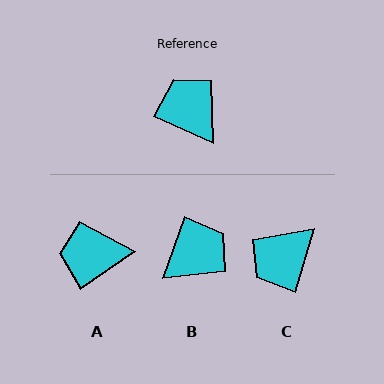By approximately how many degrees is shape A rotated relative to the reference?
Approximately 59 degrees counter-clockwise.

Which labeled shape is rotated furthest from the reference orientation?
C, about 98 degrees away.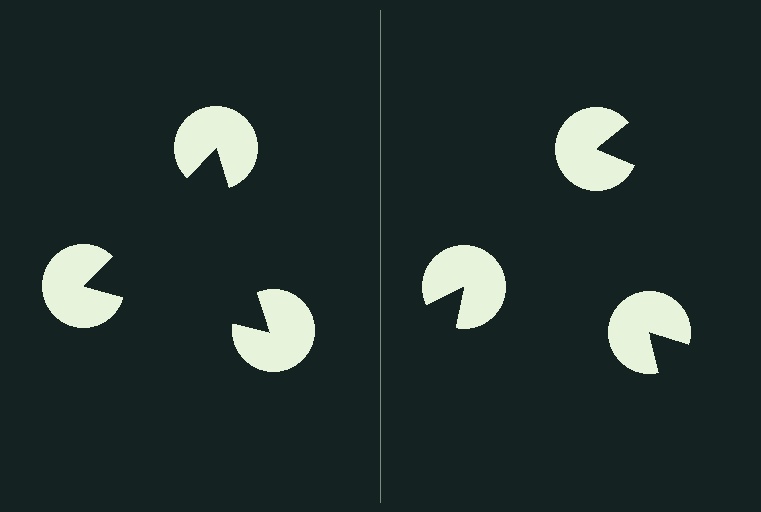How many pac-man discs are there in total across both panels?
6 — 3 on each side.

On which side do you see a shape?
An illusory triangle appears on the left side. On the right side the wedge cuts are rotated, so no coherent shape forms.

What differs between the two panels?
The pac-man discs are positioned identically on both sides; only the wedge orientations differ. On the left they align to a triangle; on the right they are misaligned.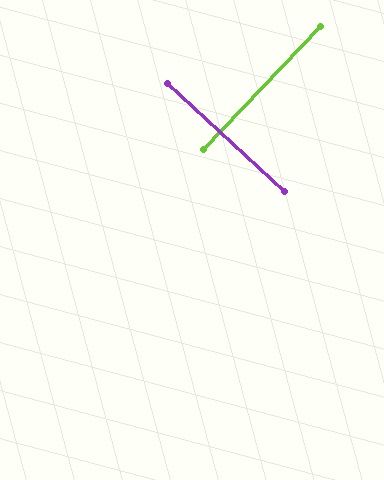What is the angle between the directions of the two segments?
Approximately 89 degrees.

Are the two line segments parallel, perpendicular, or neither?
Perpendicular — they meet at approximately 89°.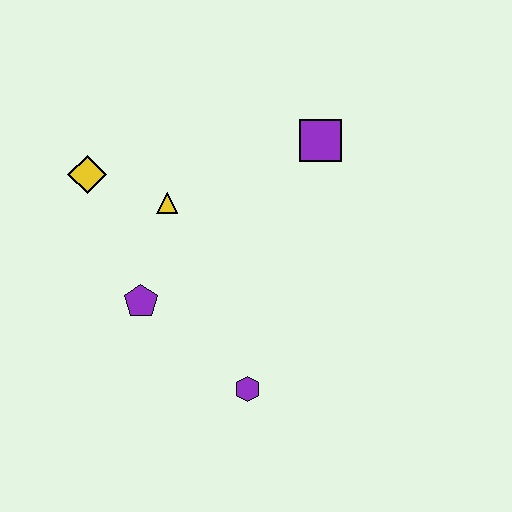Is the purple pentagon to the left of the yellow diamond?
No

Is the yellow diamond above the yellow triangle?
Yes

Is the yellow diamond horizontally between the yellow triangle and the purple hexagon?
No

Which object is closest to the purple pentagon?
The yellow triangle is closest to the purple pentagon.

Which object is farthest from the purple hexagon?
The yellow diamond is farthest from the purple hexagon.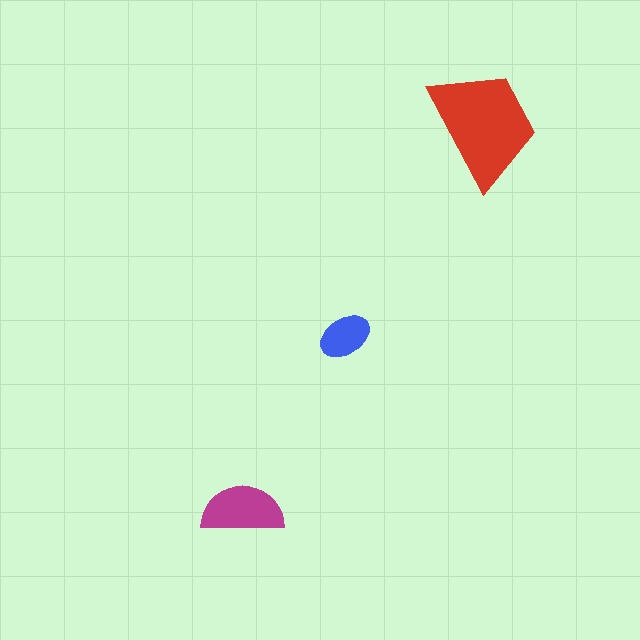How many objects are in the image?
There are 3 objects in the image.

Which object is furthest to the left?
The magenta semicircle is leftmost.